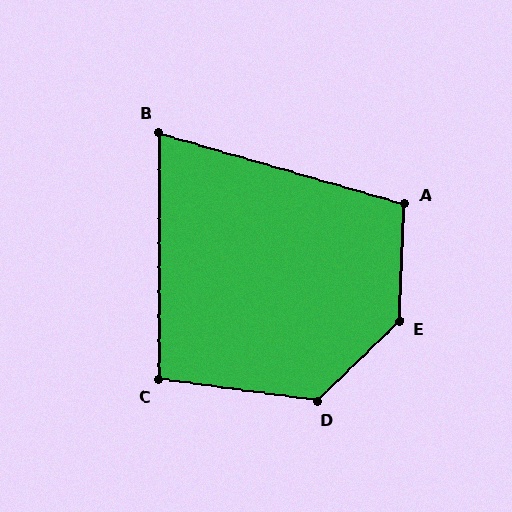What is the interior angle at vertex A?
Approximately 104 degrees (obtuse).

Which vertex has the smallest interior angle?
B, at approximately 74 degrees.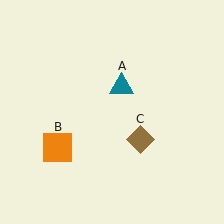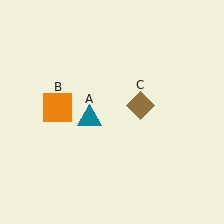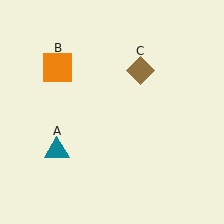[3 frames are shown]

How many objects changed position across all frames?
3 objects changed position: teal triangle (object A), orange square (object B), brown diamond (object C).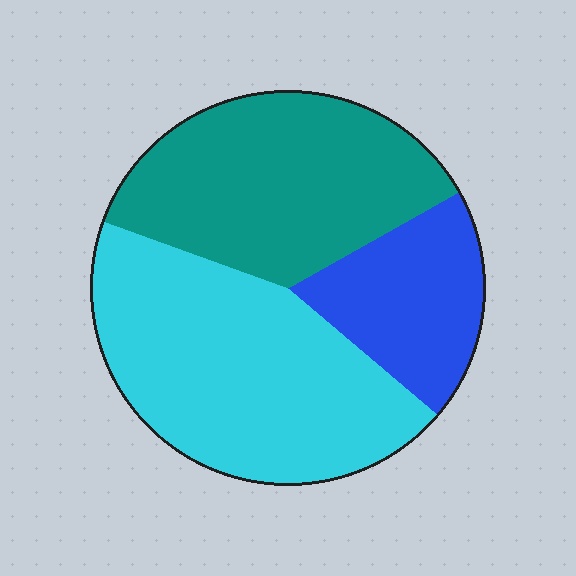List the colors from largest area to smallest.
From largest to smallest: cyan, teal, blue.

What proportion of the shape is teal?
Teal covers 36% of the shape.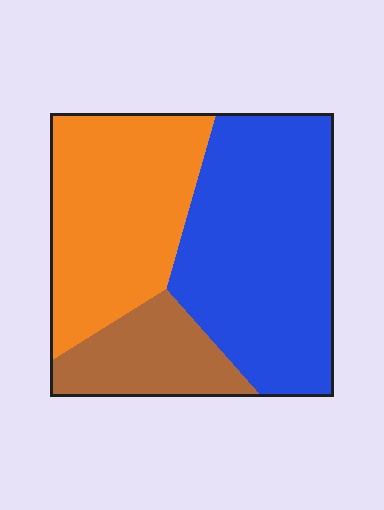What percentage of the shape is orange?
Orange covers about 35% of the shape.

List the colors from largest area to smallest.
From largest to smallest: blue, orange, brown.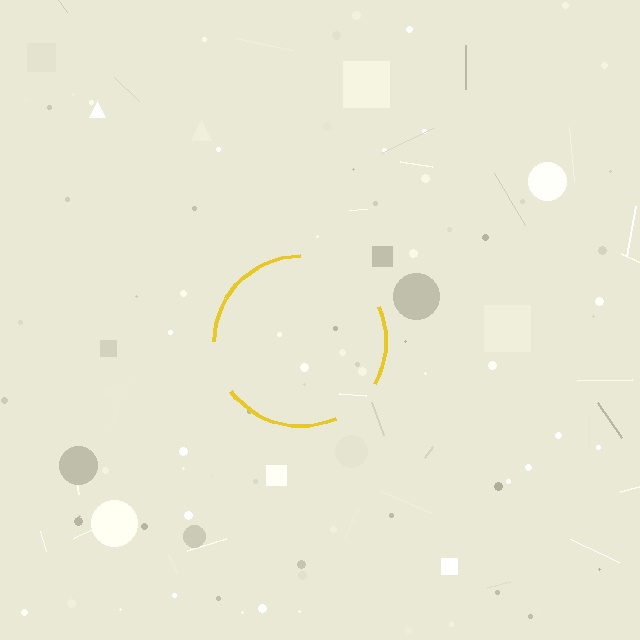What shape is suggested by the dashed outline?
The dashed outline suggests a circle.